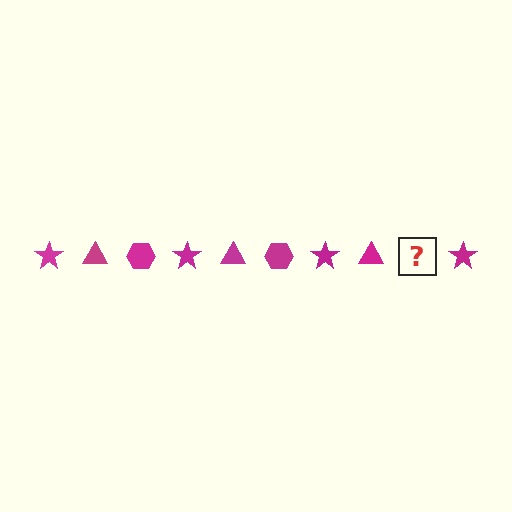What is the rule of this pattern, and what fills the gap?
The rule is that the pattern cycles through star, triangle, hexagon shapes in magenta. The gap should be filled with a magenta hexagon.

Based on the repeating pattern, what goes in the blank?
The blank should be a magenta hexagon.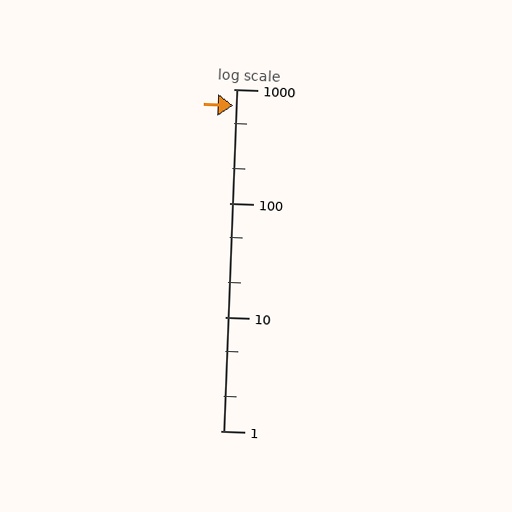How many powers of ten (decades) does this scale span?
The scale spans 3 decades, from 1 to 1000.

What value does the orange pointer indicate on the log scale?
The pointer indicates approximately 710.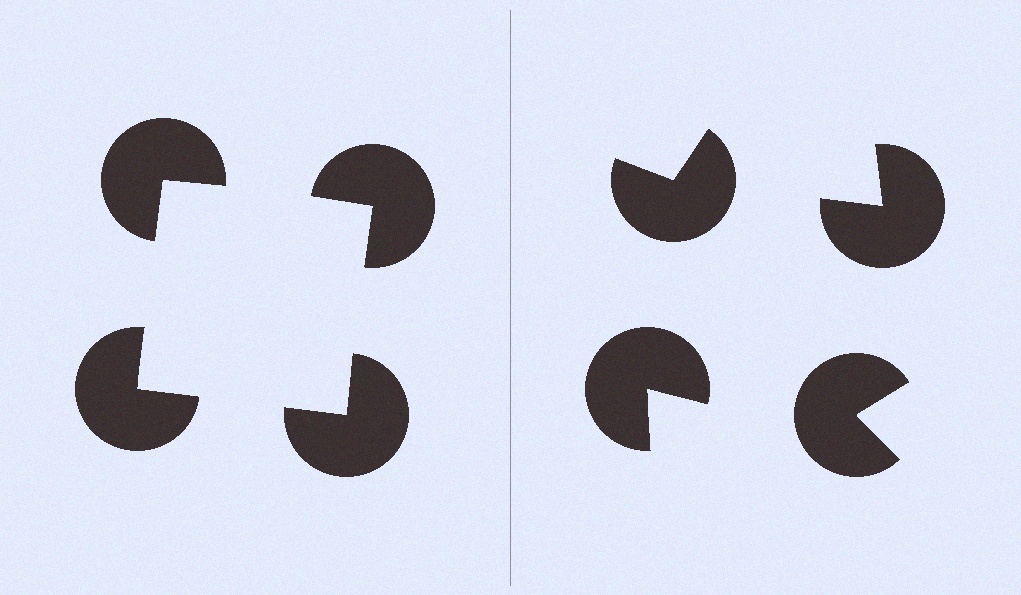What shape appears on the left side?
An illusory square.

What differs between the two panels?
The pac-man discs are positioned identically on both sides; only the wedge orientations differ. On the left they align to a square; on the right they are misaligned.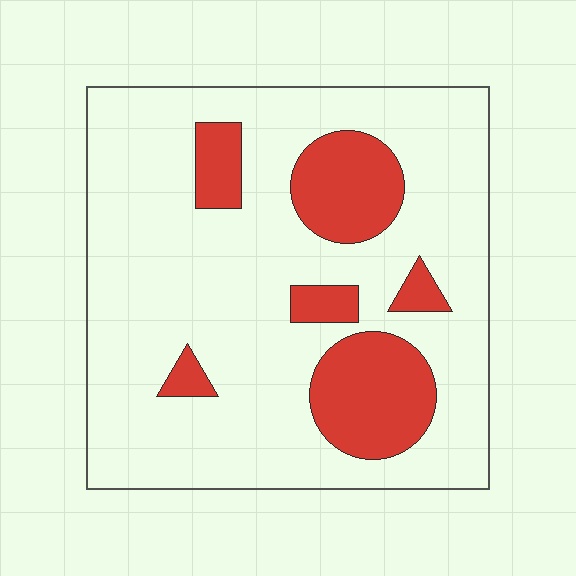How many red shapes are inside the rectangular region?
6.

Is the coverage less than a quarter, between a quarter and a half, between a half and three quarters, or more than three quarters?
Less than a quarter.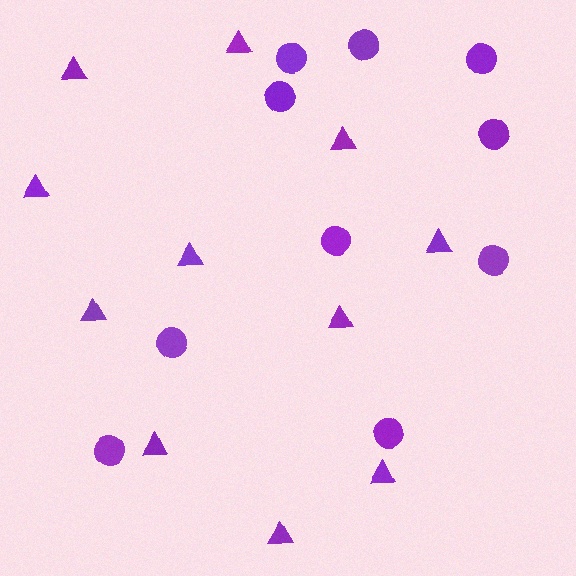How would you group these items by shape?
There are 2 groups: one group of triangles (11) and one group of circles (10).